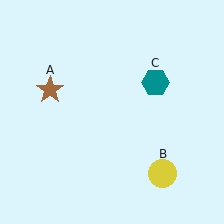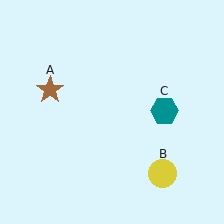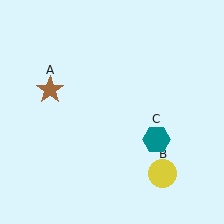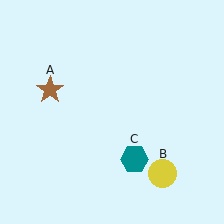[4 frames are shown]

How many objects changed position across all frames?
1 object changed position: teal hexagon (object C).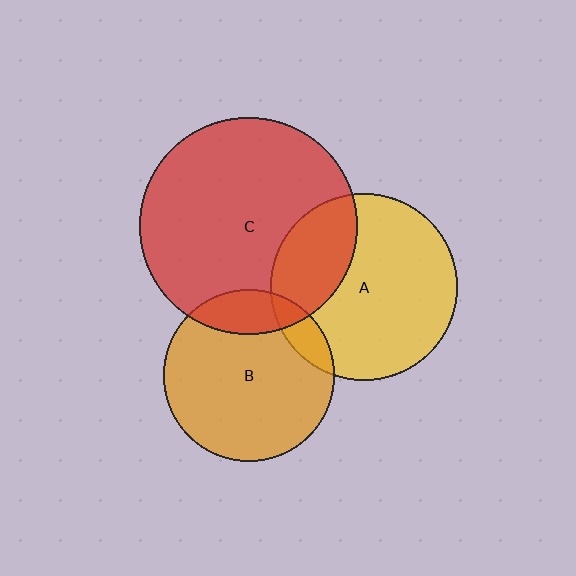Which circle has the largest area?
Circle C (red).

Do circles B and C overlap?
Yes.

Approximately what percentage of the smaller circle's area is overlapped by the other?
Approximately 15%.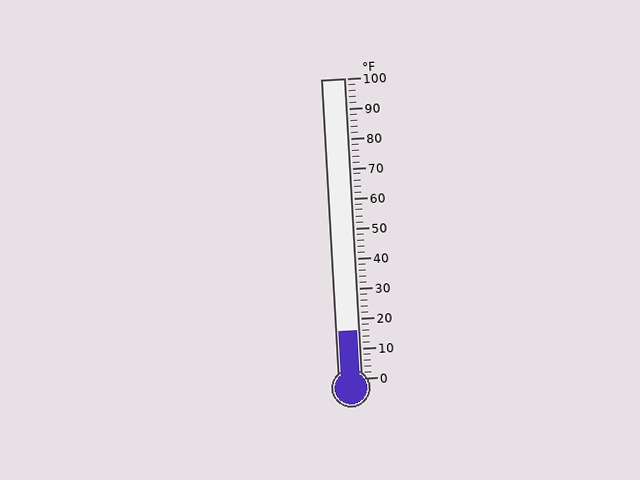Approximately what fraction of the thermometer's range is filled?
The thermometer is filled to approximately 15% of its range.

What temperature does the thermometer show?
The thermometer shows approximately 16°F.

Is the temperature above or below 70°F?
The temperature is below 70°F.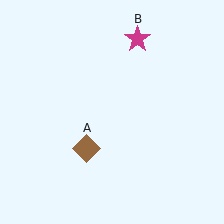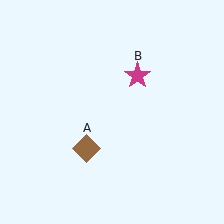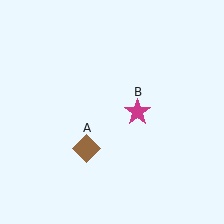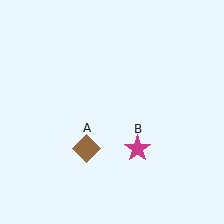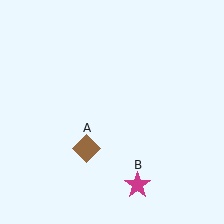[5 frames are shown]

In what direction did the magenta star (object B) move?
The magenta star (object B) moved down.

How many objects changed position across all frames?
1 object changed position: magenta star (object B).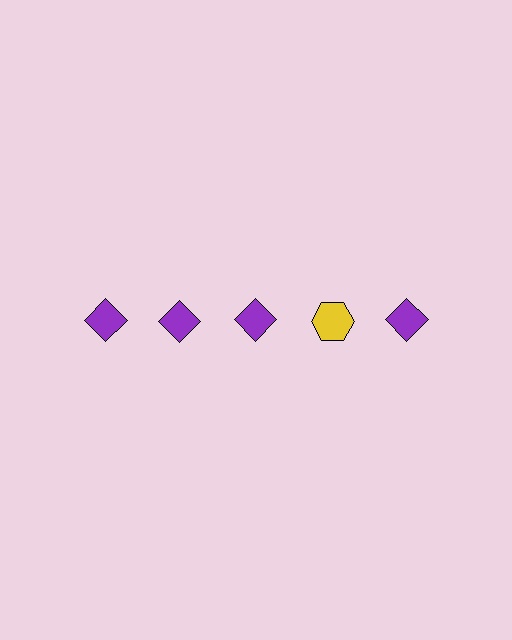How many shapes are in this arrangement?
There are 5 shapes arranged in a grid pattern.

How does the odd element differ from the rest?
It differs in both color (yellow instead of purple) and shape (hexagon instead of diamond).